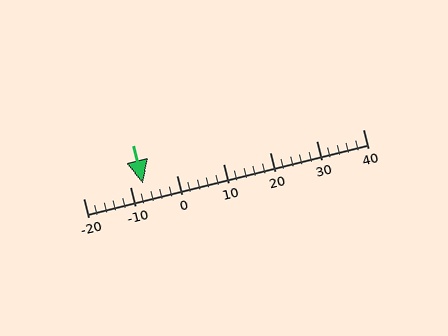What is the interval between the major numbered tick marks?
The major tick marks are spaced 10 units apart.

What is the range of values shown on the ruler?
The ruler shows values from -20 to 40.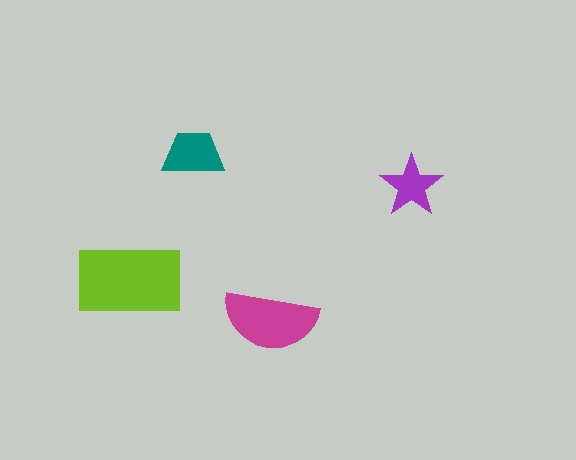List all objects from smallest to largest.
The purple star, the teal trapezoid, the magenta semicircle, the lime rectangle.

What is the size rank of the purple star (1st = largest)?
4th.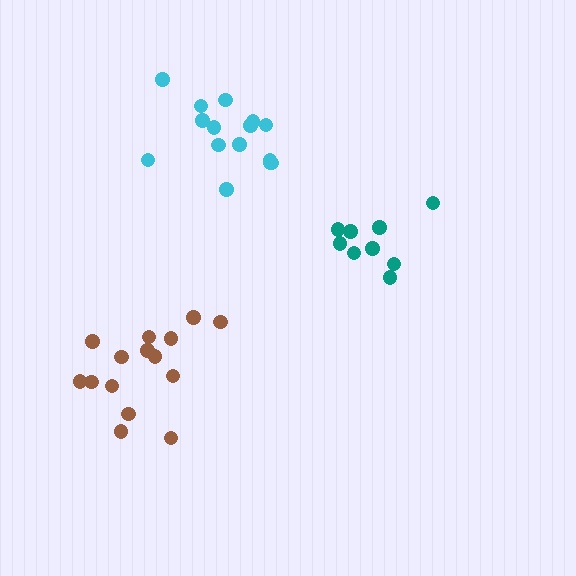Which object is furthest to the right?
The teal cluster is rightmost.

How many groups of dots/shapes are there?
There are 3 groups.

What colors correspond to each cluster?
The clusters are colored: teal, brown, cyan.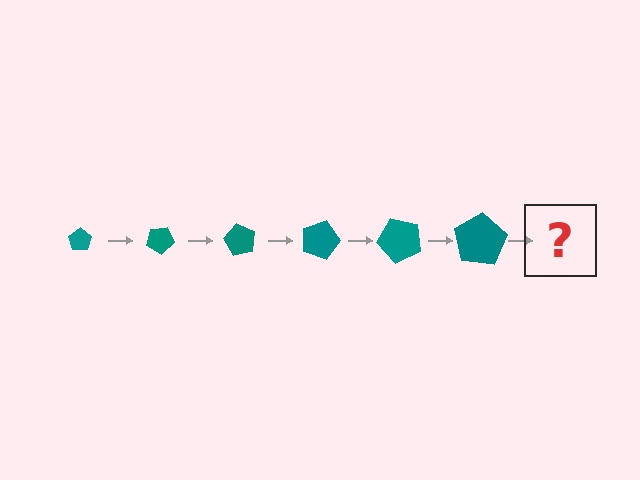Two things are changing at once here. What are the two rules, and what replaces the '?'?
The two rules are that the pentagon grows larger each step and it rotates 30 degrees each step. The '?' should be a pentagon, larger than the previous one and rotated 180 degrees from the start.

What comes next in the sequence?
The next element should be a pentagon, larger than the previous one and rotated 180 degrees from the start.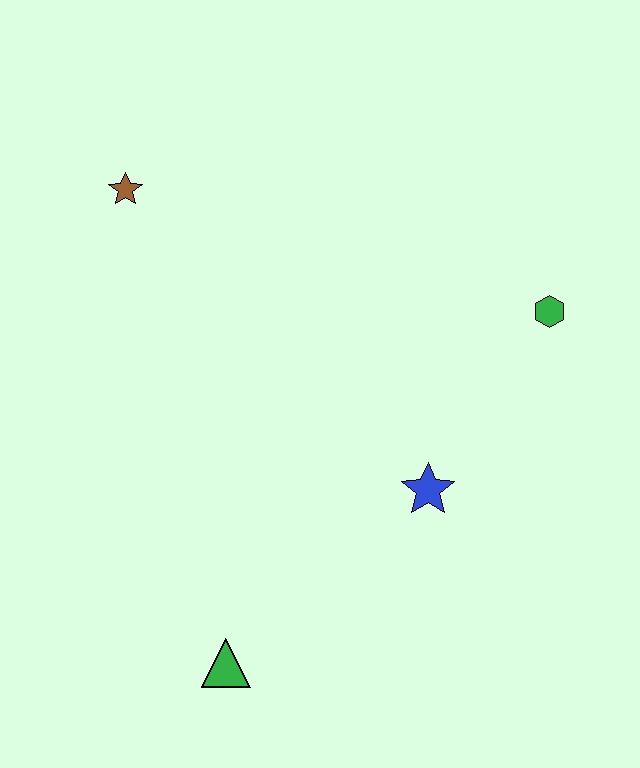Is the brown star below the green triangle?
No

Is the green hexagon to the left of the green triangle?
No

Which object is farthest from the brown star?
The green triangle is farthest from the brown star.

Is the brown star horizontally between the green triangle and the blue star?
No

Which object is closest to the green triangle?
The blue star is closest to the green triangle.